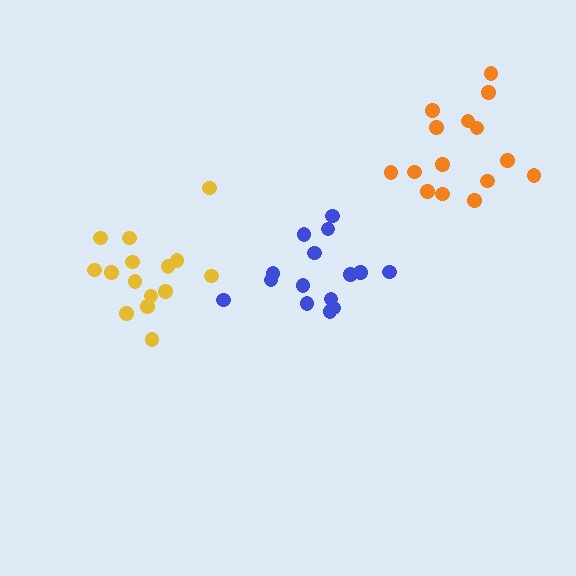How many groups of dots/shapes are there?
There are 3 groups.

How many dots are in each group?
Group 1: 15 dots, Group 2: 15 dots, Group 3: 15 dots (45 total).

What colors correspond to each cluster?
The clusters are colored: blue, yellow, orange.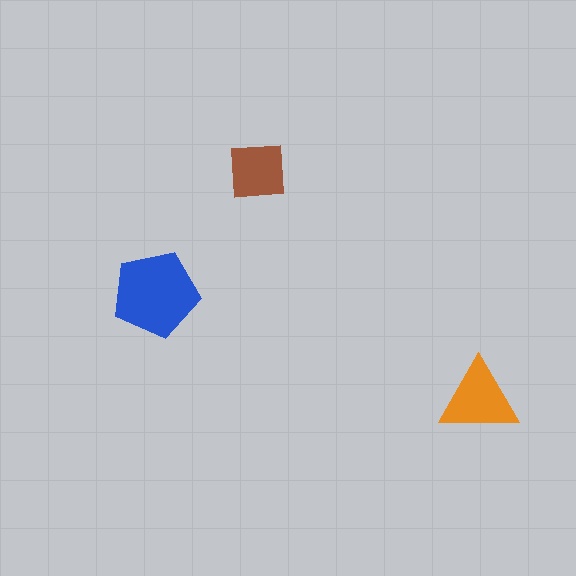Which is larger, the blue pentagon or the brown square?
The blue pentagon.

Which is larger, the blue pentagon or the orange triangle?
The blue pentagon.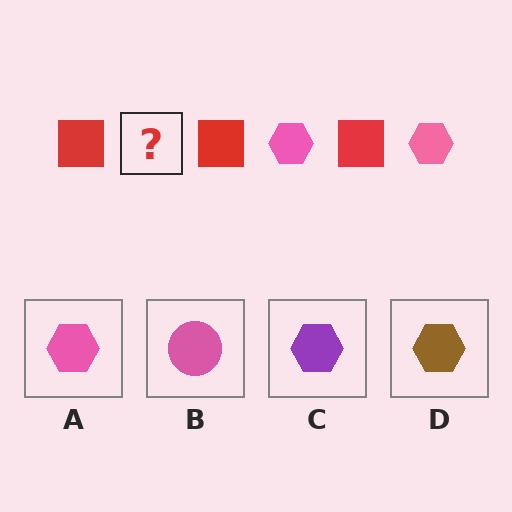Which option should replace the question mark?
Option A.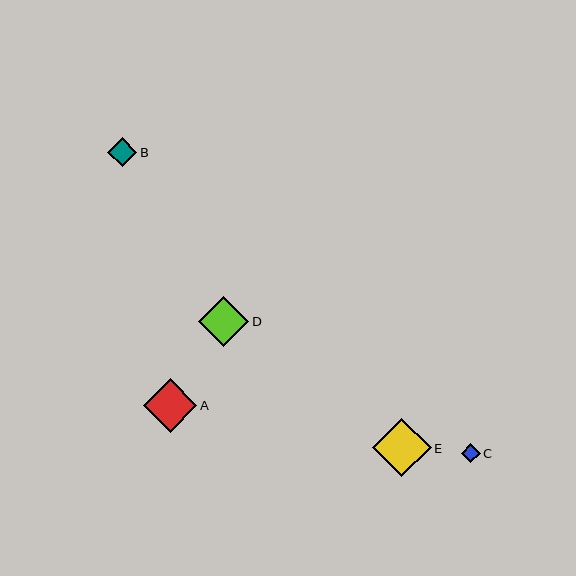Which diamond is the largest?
Diamond E is the largest with a size of approximately 59 pixels.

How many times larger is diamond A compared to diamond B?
Diamond A is approximately 1.8 times the size of diamond B.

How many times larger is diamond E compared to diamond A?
Diamond E is approximately 1.1 times the size of diamond A.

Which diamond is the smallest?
Diamond C is the smallest with a size of approximately 19 pixels.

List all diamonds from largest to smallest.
From largest to smallest: E, A, D, B, C.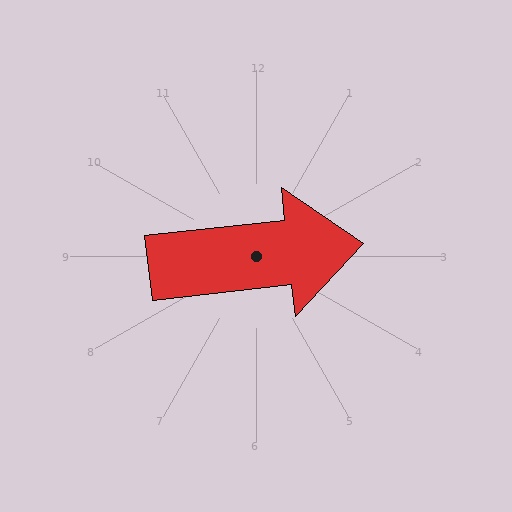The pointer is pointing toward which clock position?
Roughly 3 o'clock.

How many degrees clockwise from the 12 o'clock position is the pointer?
Approximately 84 degrees.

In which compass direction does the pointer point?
East.